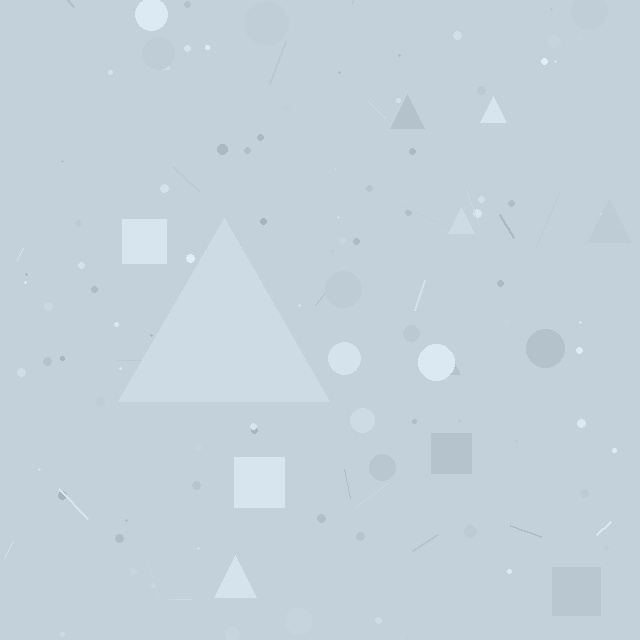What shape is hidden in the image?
A triangle is hidden in the image.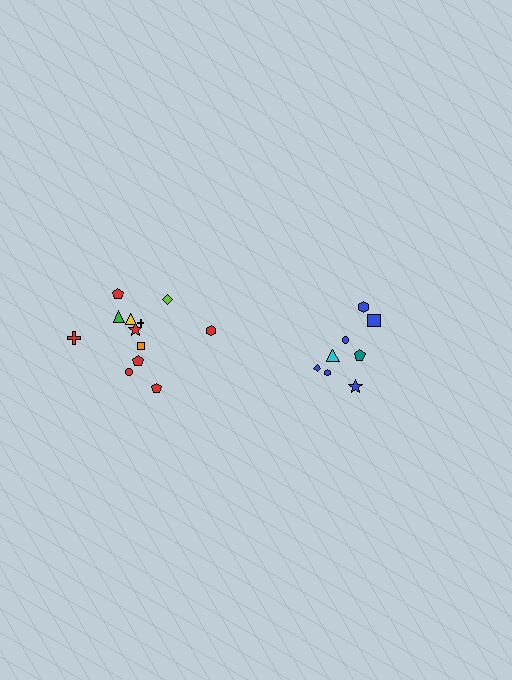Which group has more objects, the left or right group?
The left group.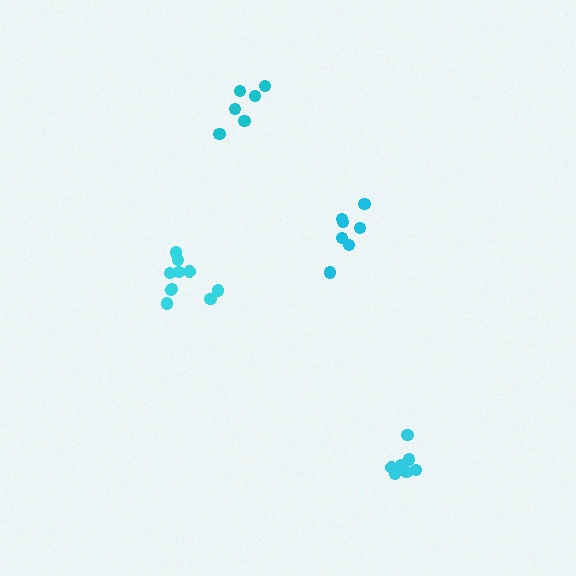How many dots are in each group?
Group 1: 7 dots, Group 2: 10 dots, Group 3: 6 dots, Group 4: 7 dots (30 total).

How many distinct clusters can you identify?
There are 4 distinct clusters.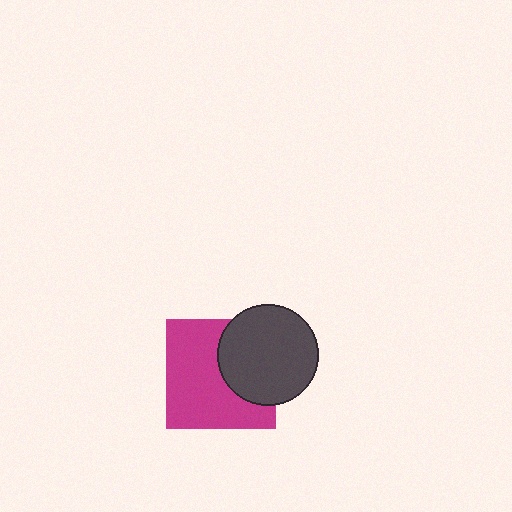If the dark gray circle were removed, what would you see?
You would see the complete magenta square.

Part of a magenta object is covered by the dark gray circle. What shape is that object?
It is a square.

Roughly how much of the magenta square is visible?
About half of it is visible (roughly 64%).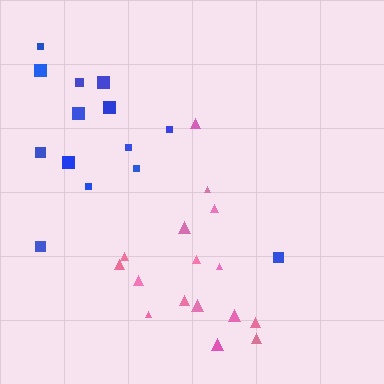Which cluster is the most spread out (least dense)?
Blue.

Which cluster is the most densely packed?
Pink.